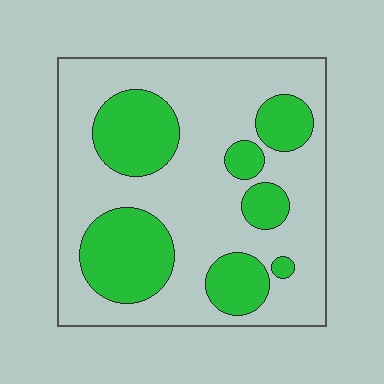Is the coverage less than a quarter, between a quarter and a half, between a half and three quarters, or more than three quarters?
Between a quarter and a half.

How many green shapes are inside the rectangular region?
7.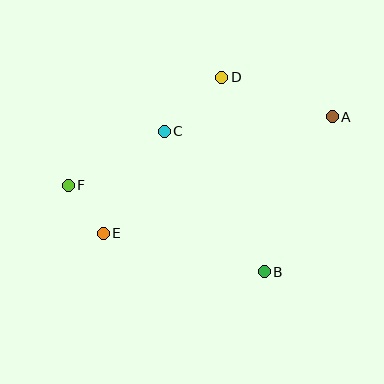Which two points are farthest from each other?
Points A and F are farthest from each other.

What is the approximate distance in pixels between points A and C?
The distance between A and C is approximately 169 pixels.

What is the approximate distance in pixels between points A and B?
The distance between A and B is approximately 169 pixels.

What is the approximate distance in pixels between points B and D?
The distance between B and D is approximately 199 pixels.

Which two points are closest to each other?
Points E and F are closest to each other.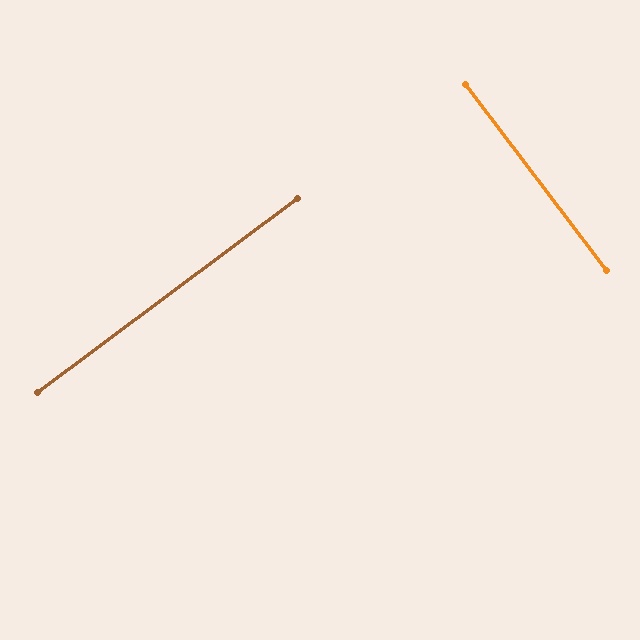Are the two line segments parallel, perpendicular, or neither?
Perpendicular — they meet at approximately 90°.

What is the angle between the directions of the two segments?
Approximately 90 degrees.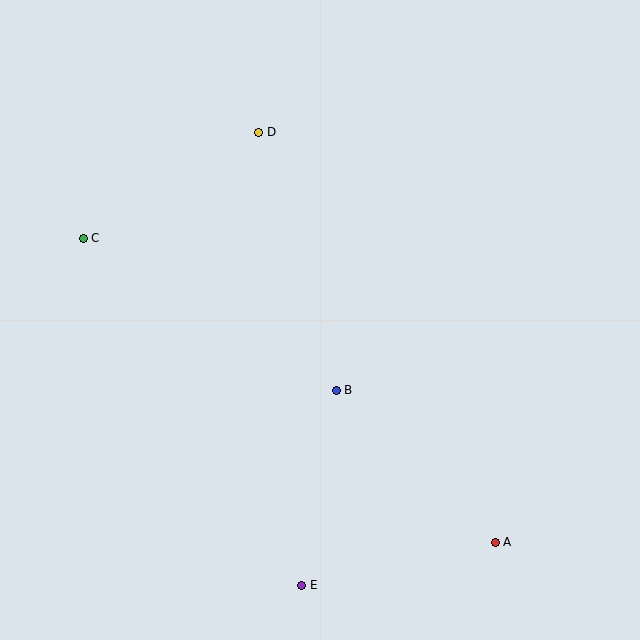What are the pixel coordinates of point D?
Point D is at (259, 132).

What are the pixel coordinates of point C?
Point C is at (83, 238).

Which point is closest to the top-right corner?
Point D is closest to the top-right corner.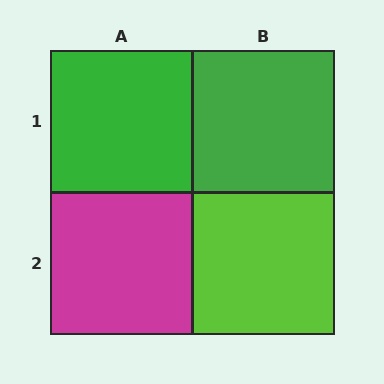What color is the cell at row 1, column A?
Green.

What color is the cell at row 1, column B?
Green.